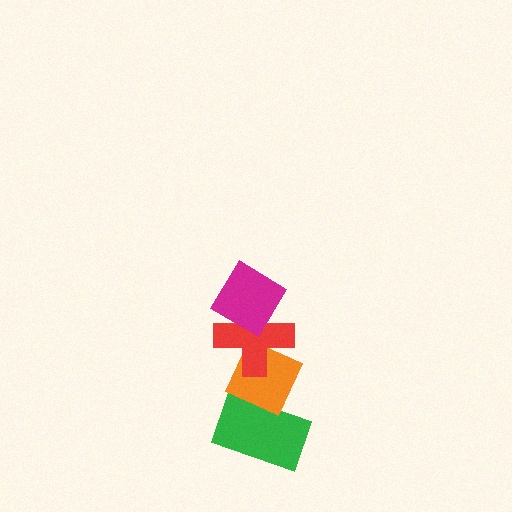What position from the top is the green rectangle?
The green rectangle is 4th from the top.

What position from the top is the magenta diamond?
The magenta diamond is 1st from the top.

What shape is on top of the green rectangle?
The orange diamond is on top of the green rectangle.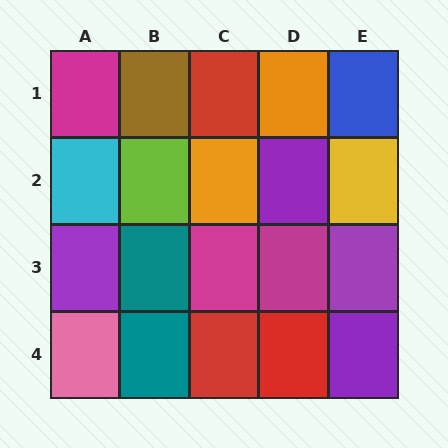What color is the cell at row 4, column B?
Teal.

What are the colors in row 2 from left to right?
Cyan, lime, orange, purple, yellow.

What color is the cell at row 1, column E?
Blue.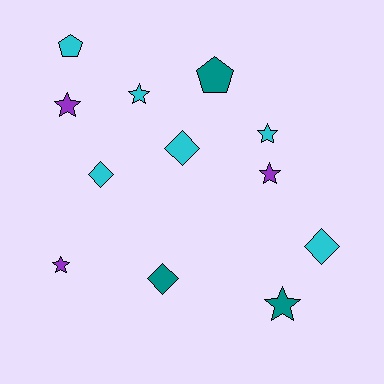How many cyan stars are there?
There are 2 cyan stars.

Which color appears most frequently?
Cyan, with 6 objects.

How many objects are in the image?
There are 12 objects.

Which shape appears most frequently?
Star, with 6 objects.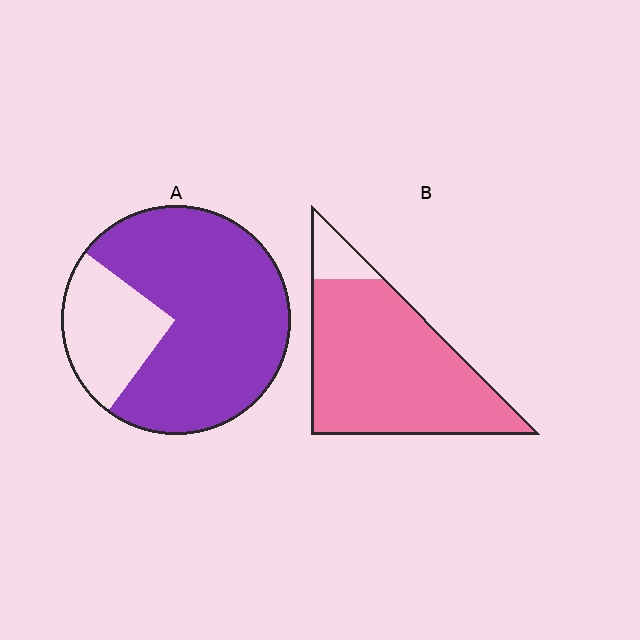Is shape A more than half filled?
Yes.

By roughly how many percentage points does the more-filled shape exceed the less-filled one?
By roughly 15 percentage points (B over A).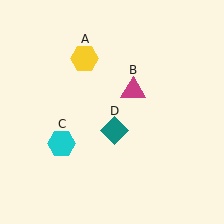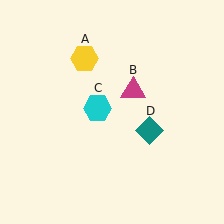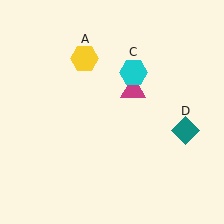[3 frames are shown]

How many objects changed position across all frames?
2 objects changed position: cyan hexagon (object C), teal diamond (object D).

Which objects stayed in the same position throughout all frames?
Yellow hexagon (object A) and magenta triangle (object B) remained stationary.